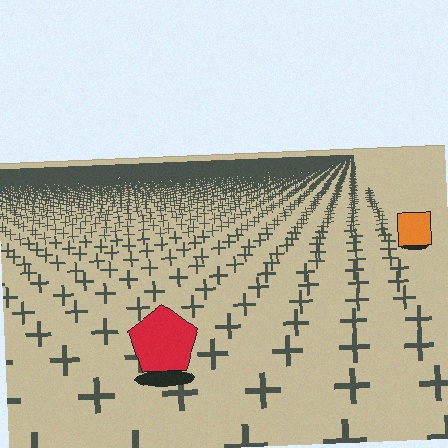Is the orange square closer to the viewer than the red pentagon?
No. The red pentagon is closer — you can tell from the texture gradient: the ground texture is coarser near it.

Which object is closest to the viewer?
The red pentagon is closest. The texture marks near it are larger and more spread out.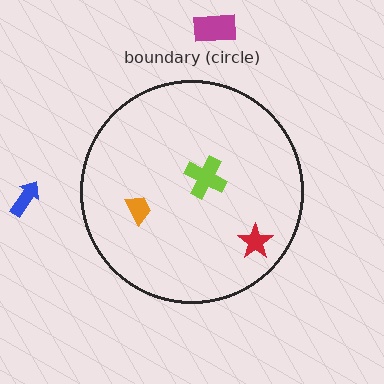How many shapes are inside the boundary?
3 inside, 2 outside.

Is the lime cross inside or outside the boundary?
Inside.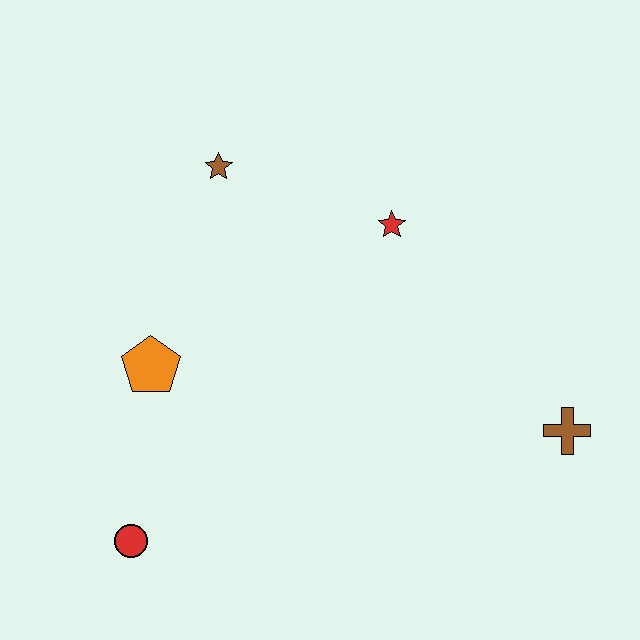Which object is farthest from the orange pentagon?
The brown cross is farthest from the orange pentagon.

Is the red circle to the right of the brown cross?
No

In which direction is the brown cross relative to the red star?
The brown cross is below the red star.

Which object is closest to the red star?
The brown star is closest to the red star.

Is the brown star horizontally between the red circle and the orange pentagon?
No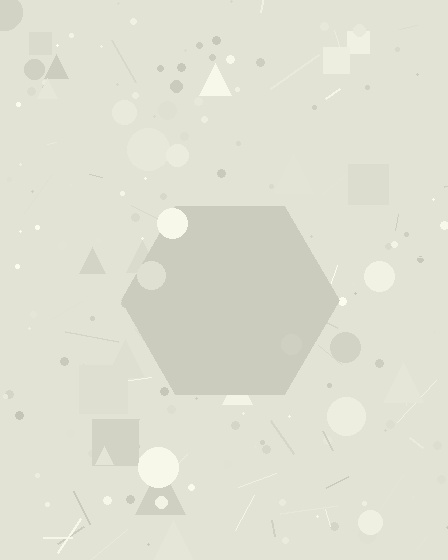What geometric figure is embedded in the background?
A hexagon is embedded in the background.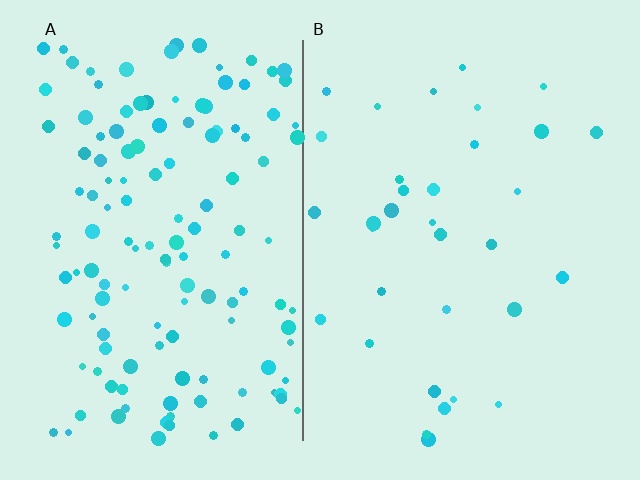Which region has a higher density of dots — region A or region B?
A (the left).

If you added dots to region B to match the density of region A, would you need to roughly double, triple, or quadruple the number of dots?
Approximately quadruple.